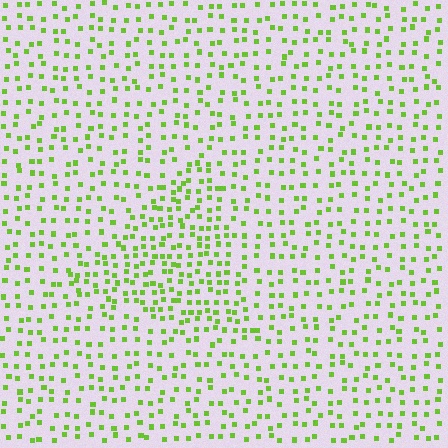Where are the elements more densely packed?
The elements are more densely packed inside the triangle boundary.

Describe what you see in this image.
The image contains small lime elements arranged at two different densities. A triangle-shaped region is visible where the elements are more densely packed than the surrounding area.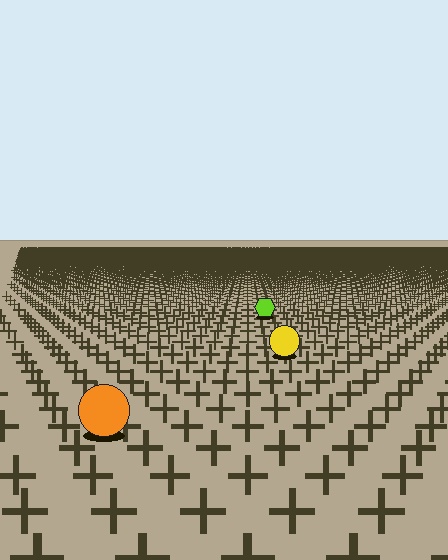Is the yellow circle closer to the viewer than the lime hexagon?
Yes. The yellow circle is closer — you can tell from the texture gradient: the ground texture is coarser near it.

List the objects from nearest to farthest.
From nearest to farthest: the orange circle, the yellow circle, the lime hexagon.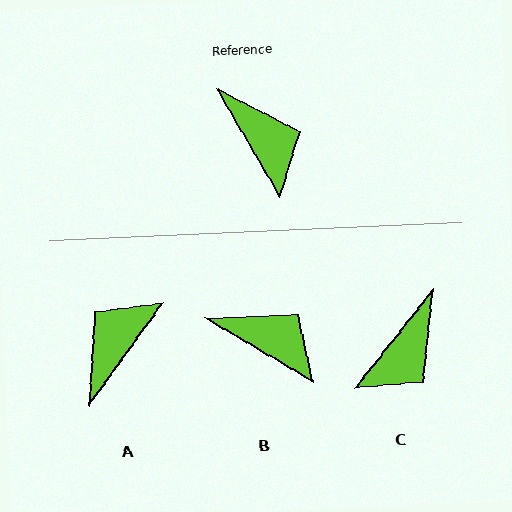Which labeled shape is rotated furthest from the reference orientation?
A, about 114 degrees away.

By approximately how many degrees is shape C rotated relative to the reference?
Approximately 69 degrees clockwise.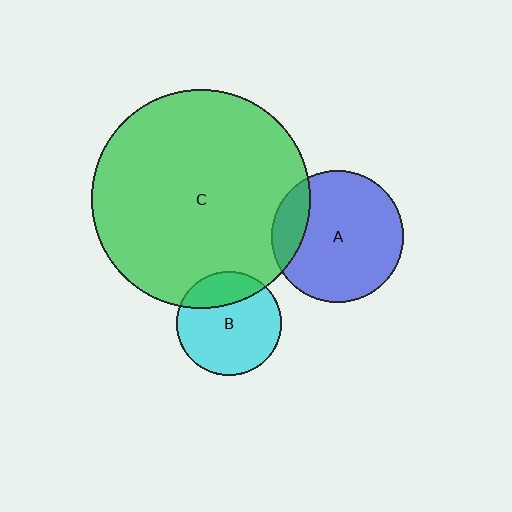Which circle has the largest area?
Circle C (green).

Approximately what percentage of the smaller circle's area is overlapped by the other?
Approximately 25%.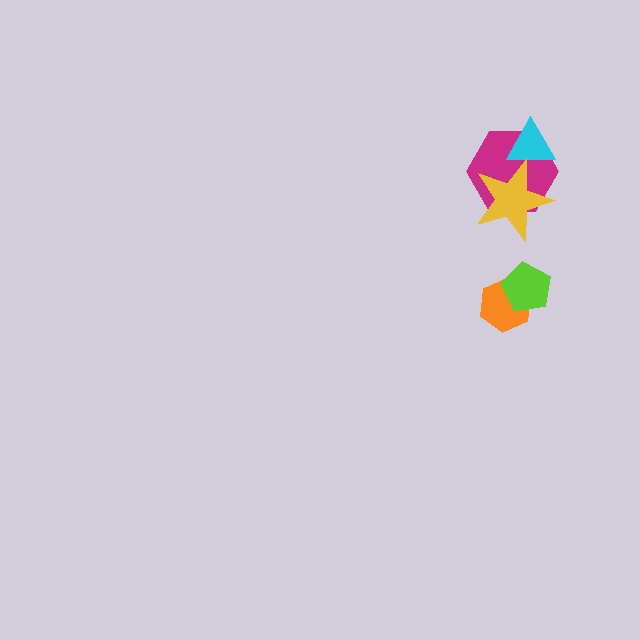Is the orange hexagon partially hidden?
Yes, it is partially covered by another shape.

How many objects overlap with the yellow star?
2 objects overlap with the yellow star.